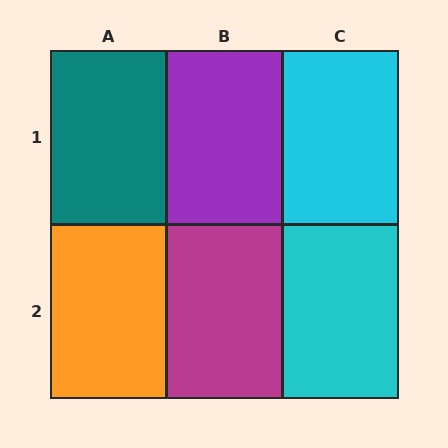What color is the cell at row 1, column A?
Teal.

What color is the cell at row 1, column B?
Purple.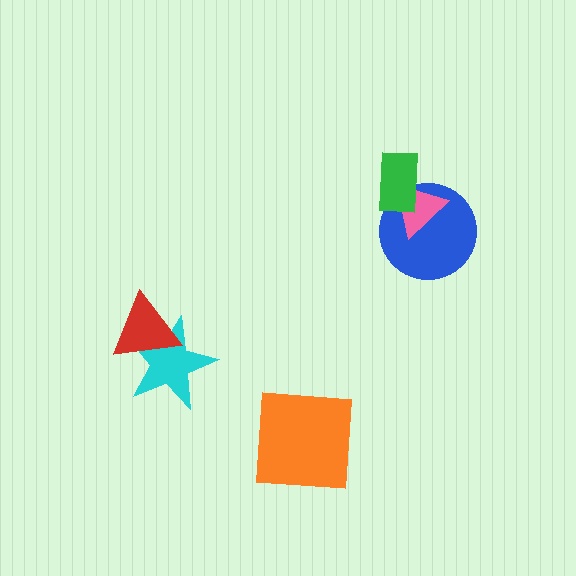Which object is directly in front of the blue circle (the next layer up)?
The pink triangle is directly in front of the blue circle.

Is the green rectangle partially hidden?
No, no other shape covers it.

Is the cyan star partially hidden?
Yes, it is partially covered by another shape.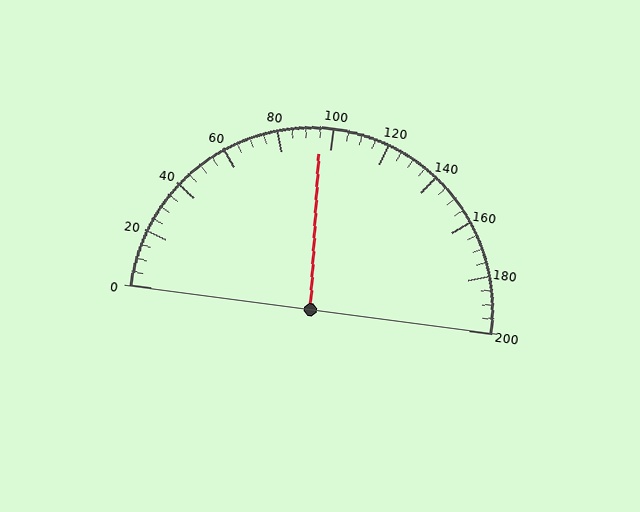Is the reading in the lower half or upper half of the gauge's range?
The reading is in the lower half of the range (0 to 200).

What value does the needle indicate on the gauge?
The needle indicates approximately 95.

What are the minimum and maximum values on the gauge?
The gauge ranges from 0 to 200.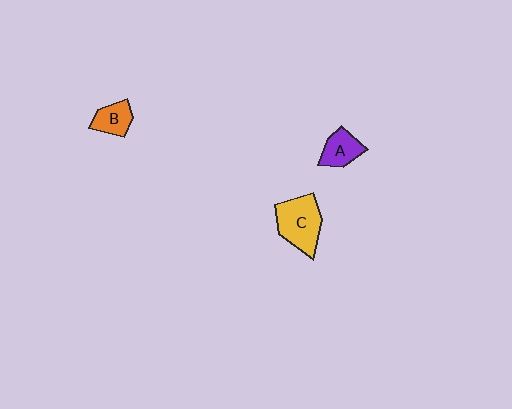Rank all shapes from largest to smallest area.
From largest to smallest: C (yellow), A (purple), B (orange).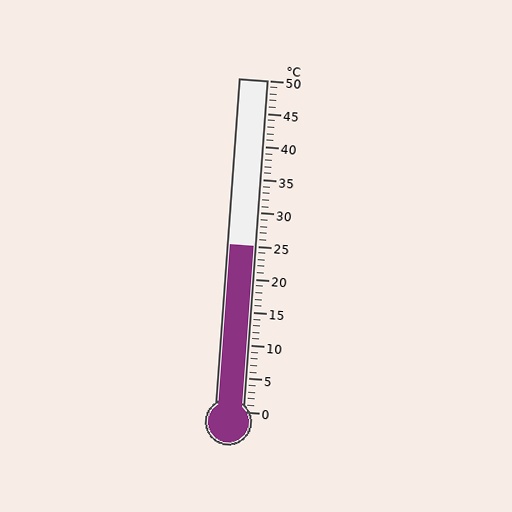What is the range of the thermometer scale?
The thermometer scale ranges from 0°C to 50°C.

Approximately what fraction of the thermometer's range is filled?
The thermometer is filled to approximately 50% of its range.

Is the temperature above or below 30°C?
The temperature is below 30°C.